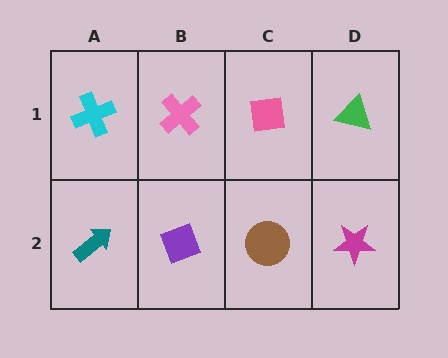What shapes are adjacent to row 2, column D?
A green triangle (row 1, column D), a brown circle (row 2, column C).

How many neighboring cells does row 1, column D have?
2.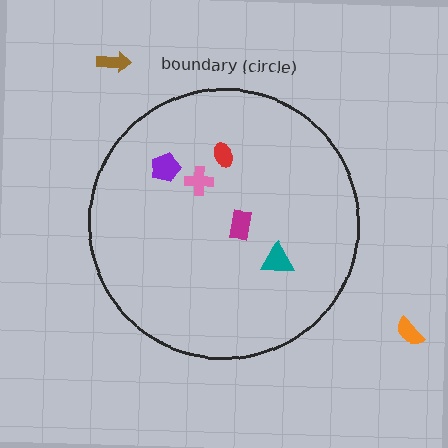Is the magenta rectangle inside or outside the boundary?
Inside.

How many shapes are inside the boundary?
5 inside, 2 outside.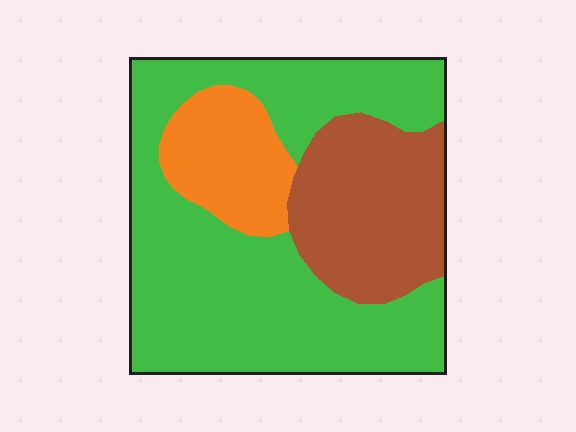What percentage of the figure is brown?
Brown covers 25% of the figure.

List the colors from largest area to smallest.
From largest to smallest: green, brown, orange.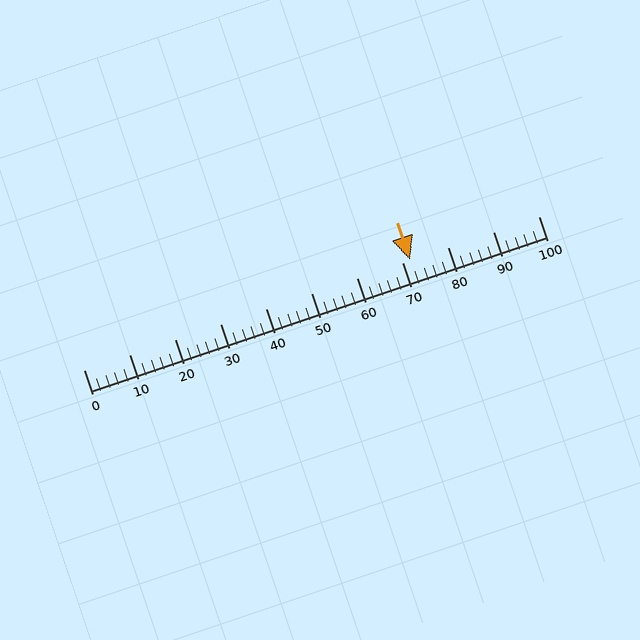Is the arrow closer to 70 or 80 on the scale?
The arrow is closer to 70.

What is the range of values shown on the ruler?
The ruler shows values from 0 to 100.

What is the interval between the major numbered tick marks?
The major tick marks are spaced 10 units apart.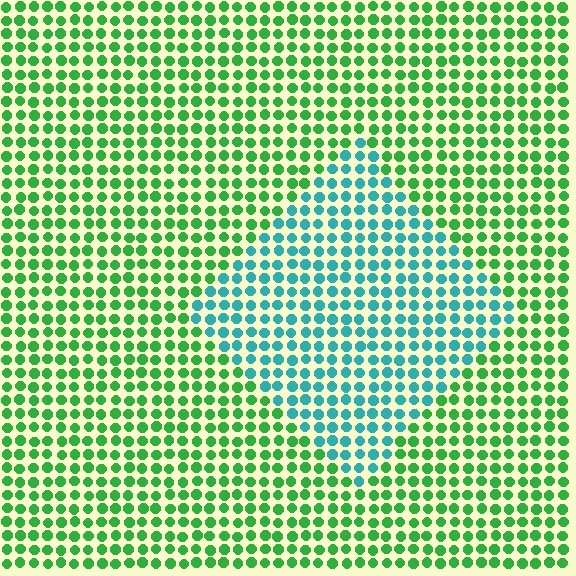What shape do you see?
I see a diamond.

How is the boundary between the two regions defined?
The boundary is defined purely by a slight shift in hue (about 52 degrees). Spacing, size, and orientation are identical on both sides.